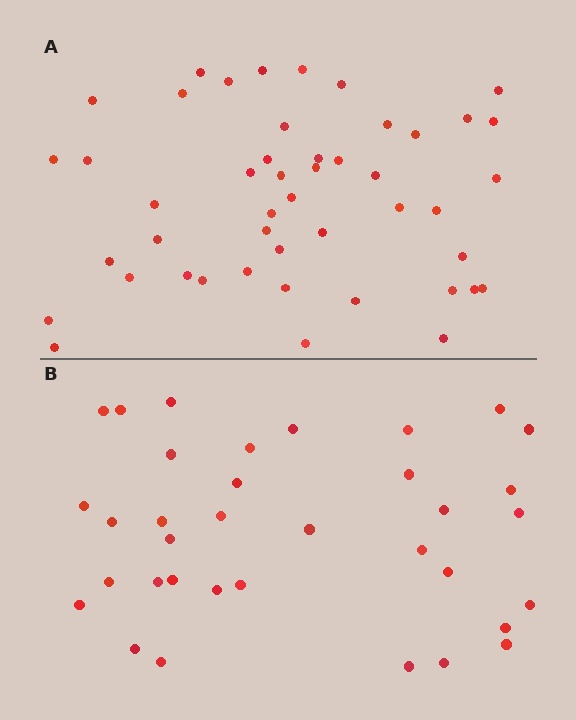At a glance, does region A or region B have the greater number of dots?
Region A (the top region) has more dots.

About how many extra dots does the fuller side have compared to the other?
Region A has roughly 12 or so more dots than region B.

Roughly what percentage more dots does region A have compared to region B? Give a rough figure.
About 35% more.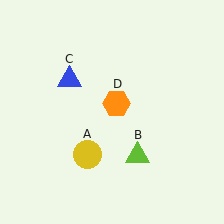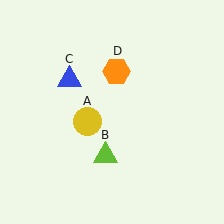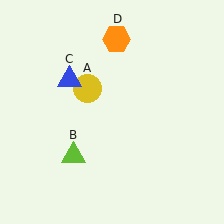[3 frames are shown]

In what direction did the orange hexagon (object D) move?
The orange hexagon (object D) moved up.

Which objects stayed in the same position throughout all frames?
Blue triangle (object C) remained stationary.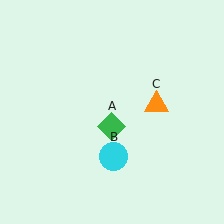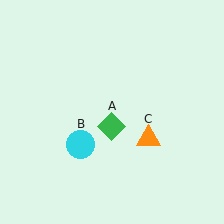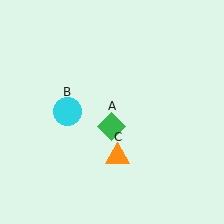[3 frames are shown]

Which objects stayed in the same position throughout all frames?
Green diamond (object A) remained stationary.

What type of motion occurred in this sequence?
The cyan circle (object B), orange triangle (object C) rotated clockwise around the center of the scene.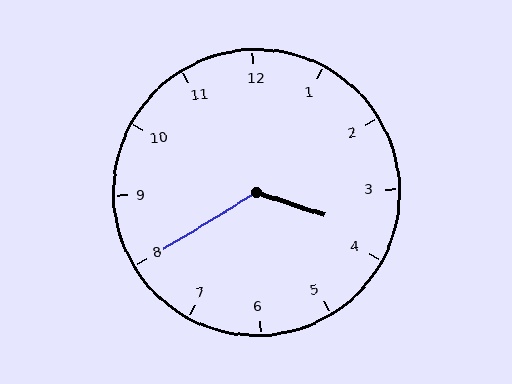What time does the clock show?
3:40.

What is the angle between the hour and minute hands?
Approximately 130 degrees.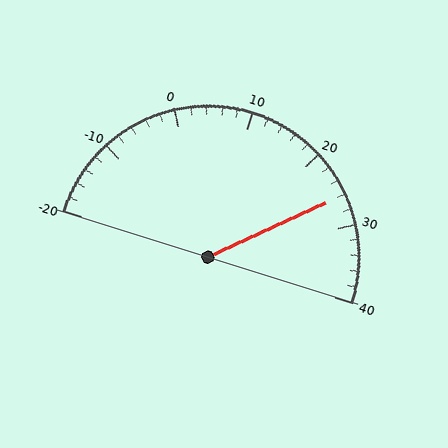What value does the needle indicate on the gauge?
The needle indicates approximately 26.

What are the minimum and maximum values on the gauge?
The gauge ranges from -20 to 40.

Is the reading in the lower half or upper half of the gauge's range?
The reading is in the upper half of the range (-20 to 40).